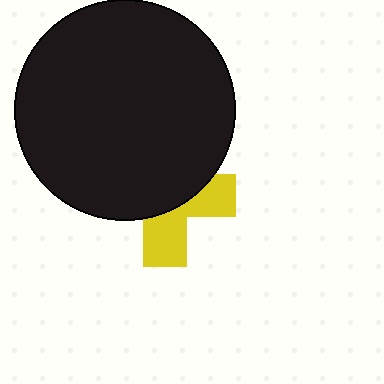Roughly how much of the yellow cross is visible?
A small part of it is visible (roughly 38%).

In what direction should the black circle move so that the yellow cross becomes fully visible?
The black circle should move up. That is the shortest direction to clear the overlap and leave the yellow cross fully visible.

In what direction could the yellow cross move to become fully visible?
The yellow cross could move down. That would shift it out from behind the black circle entirely.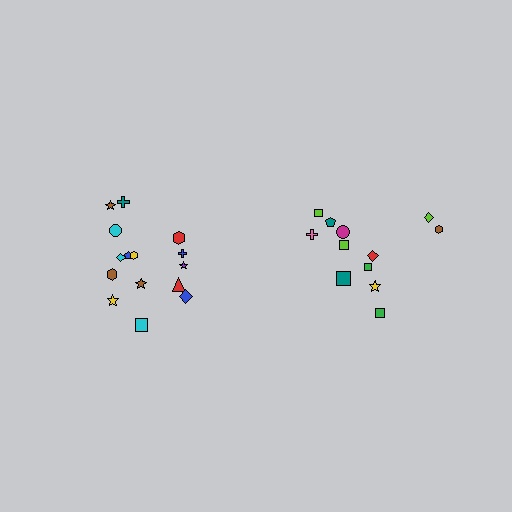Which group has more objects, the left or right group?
The left group.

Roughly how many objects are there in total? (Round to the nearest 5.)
Roughly 25 objects in total.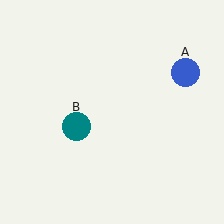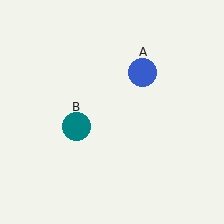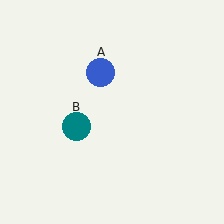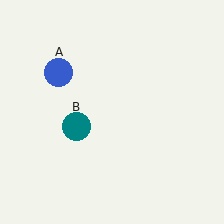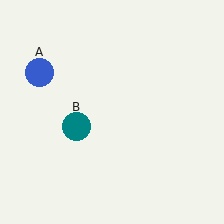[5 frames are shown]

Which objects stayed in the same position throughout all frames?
Teal circle (object B) remained stationary.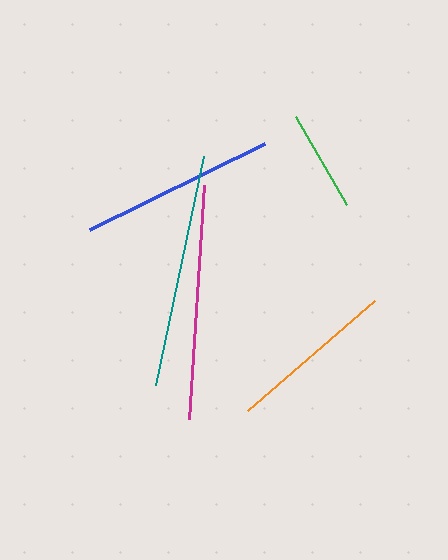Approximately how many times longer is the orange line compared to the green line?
The orange line is approximately 1.7 times the length of the green line.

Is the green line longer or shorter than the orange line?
The orange line is longer than the green line.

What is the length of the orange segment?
The orange segment is approximately 168 pixels long.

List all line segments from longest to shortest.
From longest to shortest: magenta, teal, blue, orange, green.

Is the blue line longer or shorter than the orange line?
The blue line is longer than the orange line.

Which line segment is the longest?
The magenta line is the longest at approximately 234 pixels.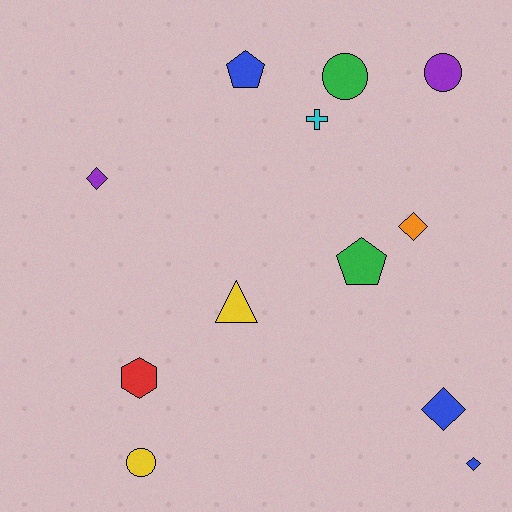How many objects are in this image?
There are 12 objects.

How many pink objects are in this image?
There are no pink objects.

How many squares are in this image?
There are no squares.